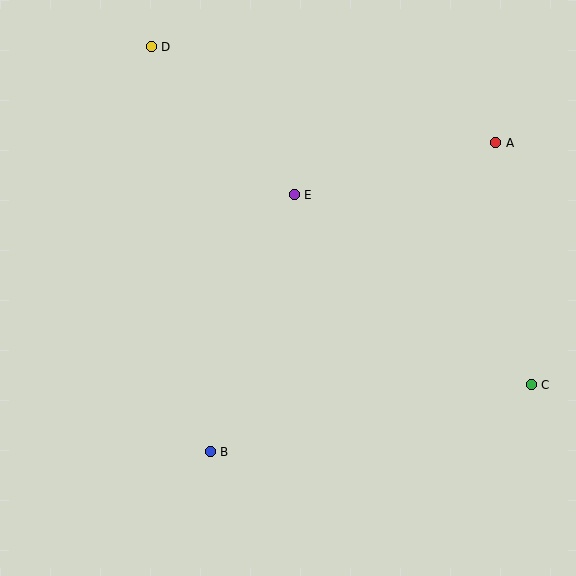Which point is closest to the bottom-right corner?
Point C is closest to the bottom-right corner.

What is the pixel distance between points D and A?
The distance between D and A is 358 pixels.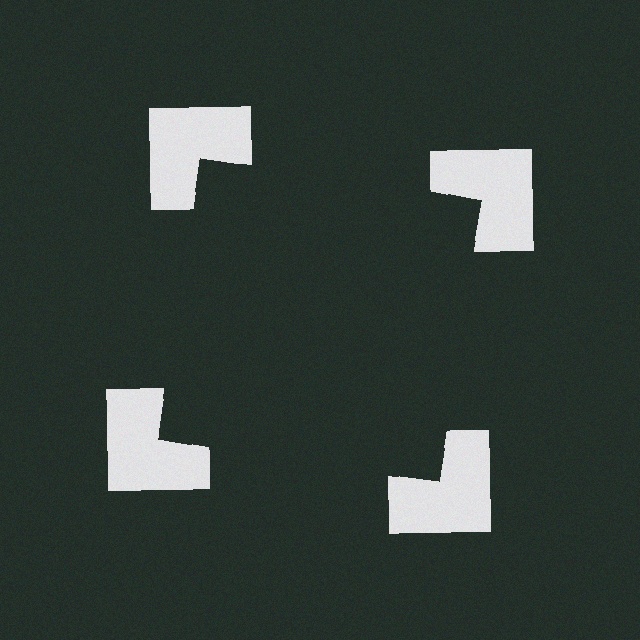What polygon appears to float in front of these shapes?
An illusory square — its edges are inferred from the aligned wedge cuts in the notched squares, not physically drawn.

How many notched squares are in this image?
There are 4 — one at each vertex of the illusory square.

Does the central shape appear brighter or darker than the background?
It typically appears slightly darker than the background, even though no actual brightness change is drawn.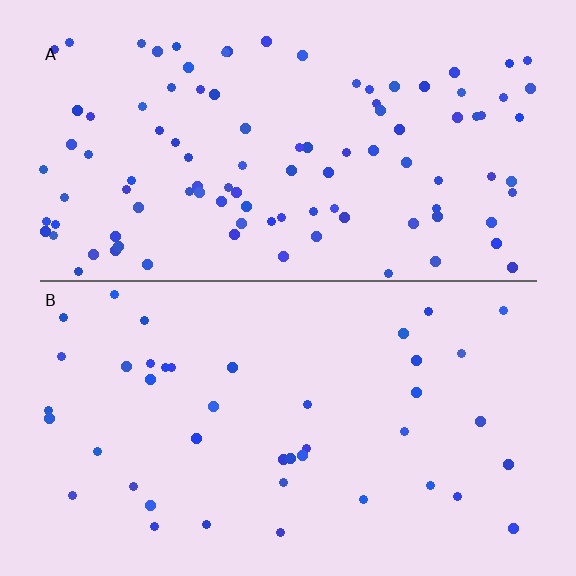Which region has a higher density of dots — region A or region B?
A (the top).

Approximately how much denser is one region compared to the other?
Approximately 2.4× — region A over region B.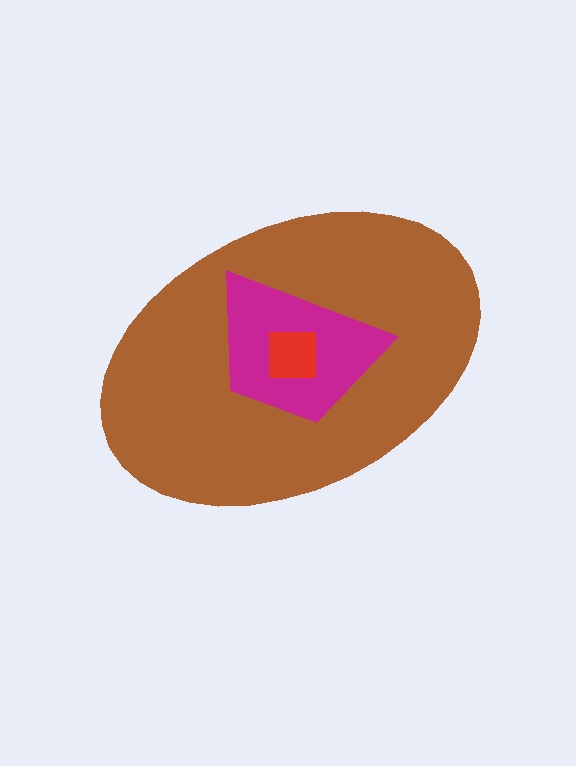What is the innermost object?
The red square.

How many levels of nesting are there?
3.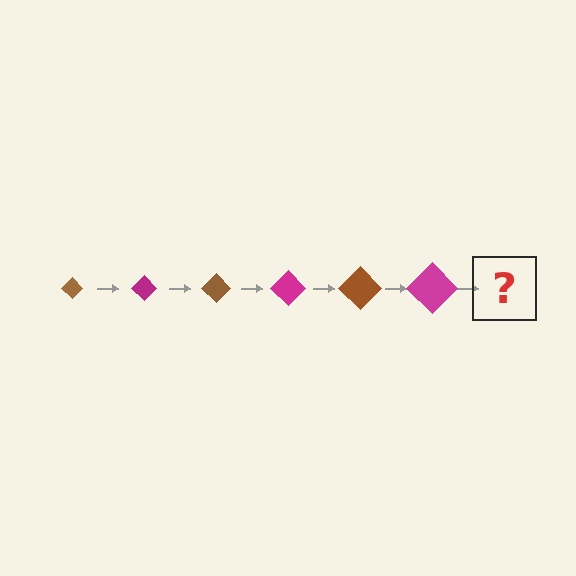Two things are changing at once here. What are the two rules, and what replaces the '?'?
The two rules are that the diamond grows larger each step and the color cycles through brown and magenta. The '?' should be a brown diamond, larger than the previous one.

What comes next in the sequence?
The next element should be a brown diamond, larger than the previous one.